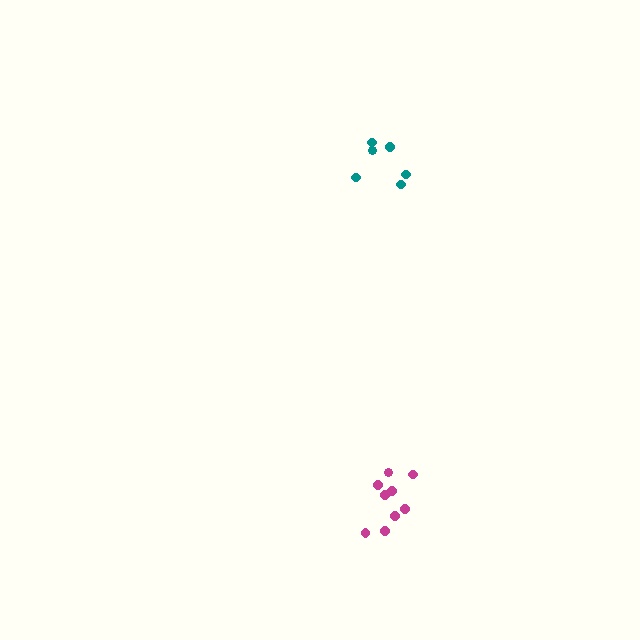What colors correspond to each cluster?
The clusters are colored: teal, magenta.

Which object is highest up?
The teal cluster is topmost.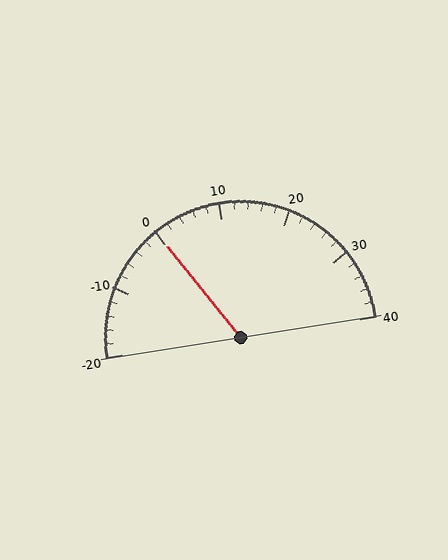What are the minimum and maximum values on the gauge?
The gauge ranges from -20 to 40.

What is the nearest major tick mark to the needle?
The nearest major tick mark is 0.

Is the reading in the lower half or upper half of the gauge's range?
The reading is in the lower half of the range (-20 to 40).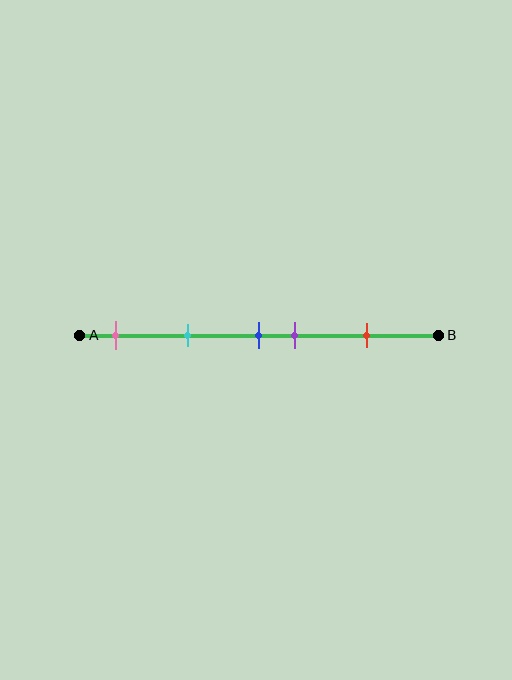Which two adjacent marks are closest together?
The blue and purple marks are the closest adjacent pair.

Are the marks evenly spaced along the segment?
No, the marks are not evenly spaced.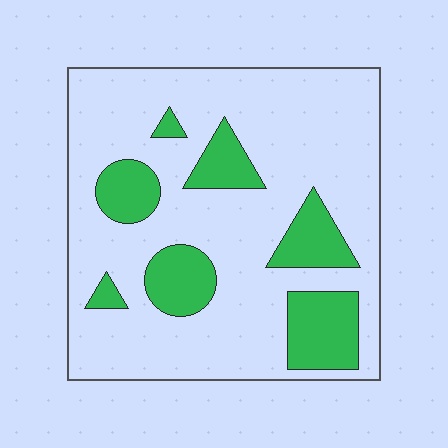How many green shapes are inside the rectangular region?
7.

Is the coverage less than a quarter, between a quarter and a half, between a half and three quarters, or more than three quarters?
Less than a quarter.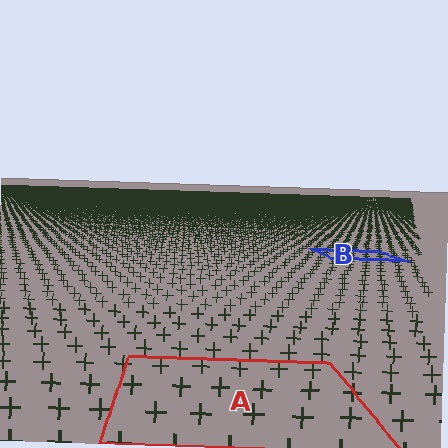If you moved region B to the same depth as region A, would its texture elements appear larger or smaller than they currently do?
They would appear larger. At a closer depth, the same texture elements are projected at a bigger on-screen size.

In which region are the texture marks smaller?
The texture marks are smaller in region B, because it is farther away.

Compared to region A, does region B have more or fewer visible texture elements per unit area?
Region B has more texture elements per unit area — they are packed more densely because it is farther away.